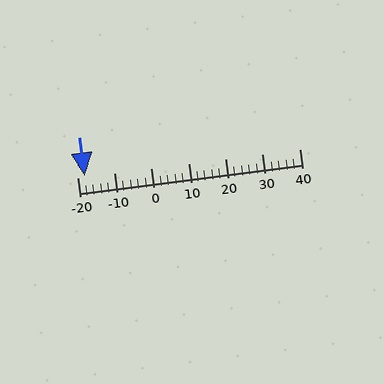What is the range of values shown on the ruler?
The ruler shows values from -20 to 40.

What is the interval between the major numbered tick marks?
The major tick marks are spaced 10 units apart.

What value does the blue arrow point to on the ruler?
The blue arrow points to approximately -18.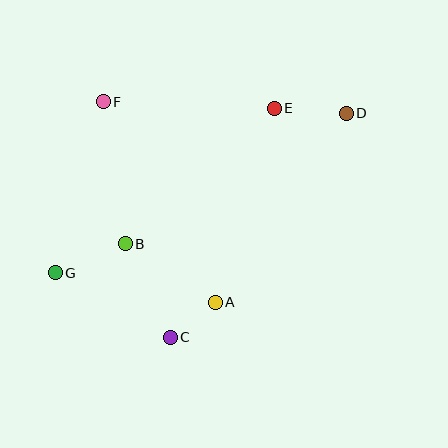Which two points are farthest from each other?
Points D and G are farthest from each other.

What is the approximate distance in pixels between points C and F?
The distance between C and F is approximately 245 pixels.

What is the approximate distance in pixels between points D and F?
The distance between D and F is approximately 243 pixels.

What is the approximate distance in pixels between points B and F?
The distance between B and F is approximately 144 pixels.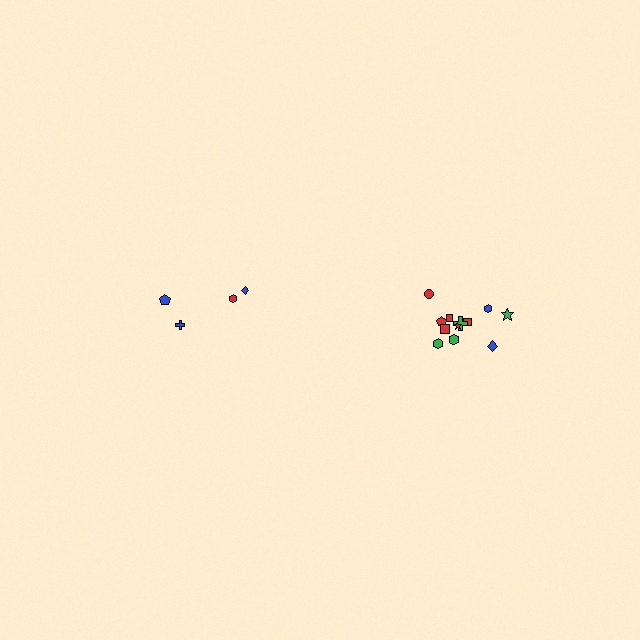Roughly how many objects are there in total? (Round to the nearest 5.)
Roughly 15 objects in total.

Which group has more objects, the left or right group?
The right group.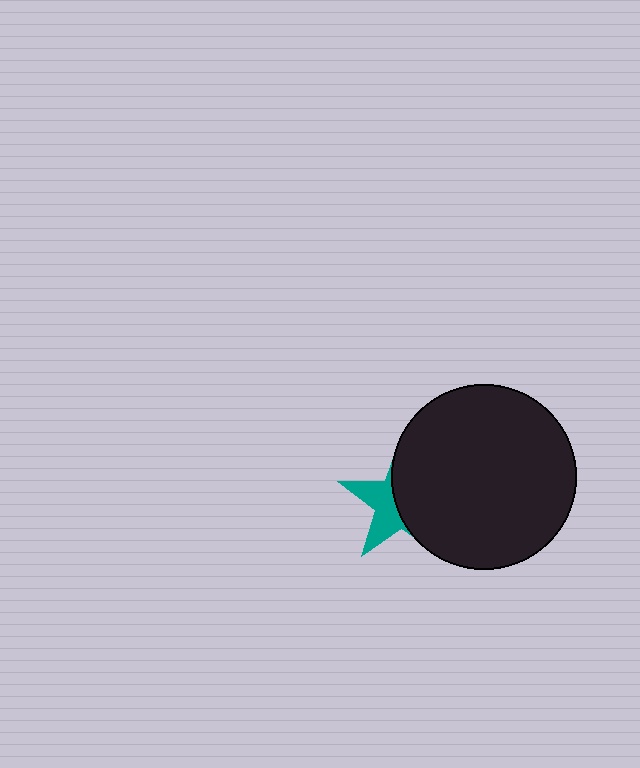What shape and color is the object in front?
The object in front is a black circle.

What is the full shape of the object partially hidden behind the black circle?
The partially hidden object is a teal star.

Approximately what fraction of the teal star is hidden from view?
Roughly 59% of the teal star is hidden behind the black circle.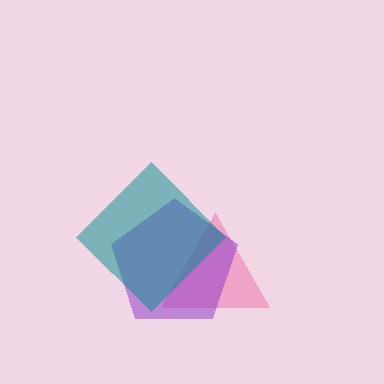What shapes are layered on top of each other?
The layered shapes are: a pink triangle, a purple pentagon, a teal diamond.